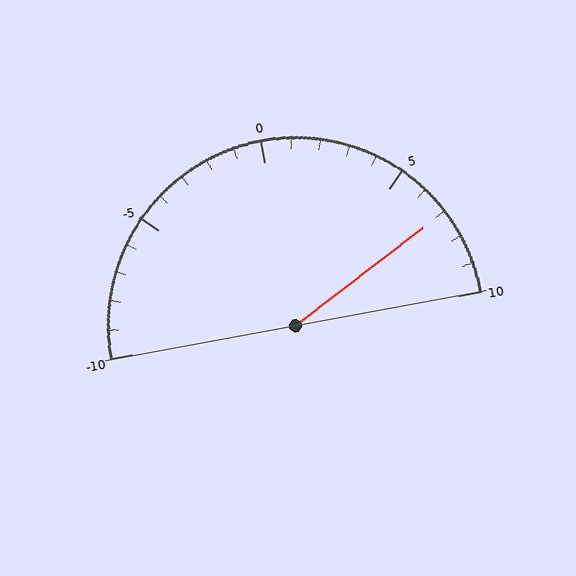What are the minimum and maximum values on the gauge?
The gauge ranges from -10 to 10.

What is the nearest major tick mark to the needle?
The nearest major tick mark is 5.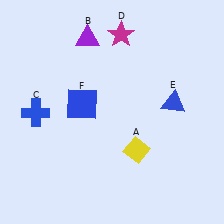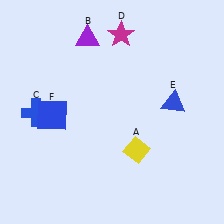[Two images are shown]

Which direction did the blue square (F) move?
The blue square (F) moved left.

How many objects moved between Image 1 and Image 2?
1 object moved between the two images.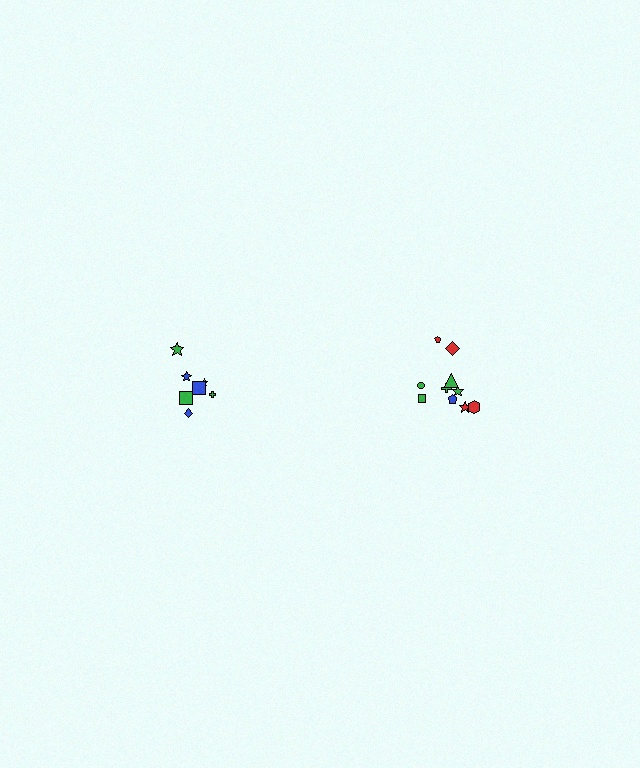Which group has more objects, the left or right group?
The right group.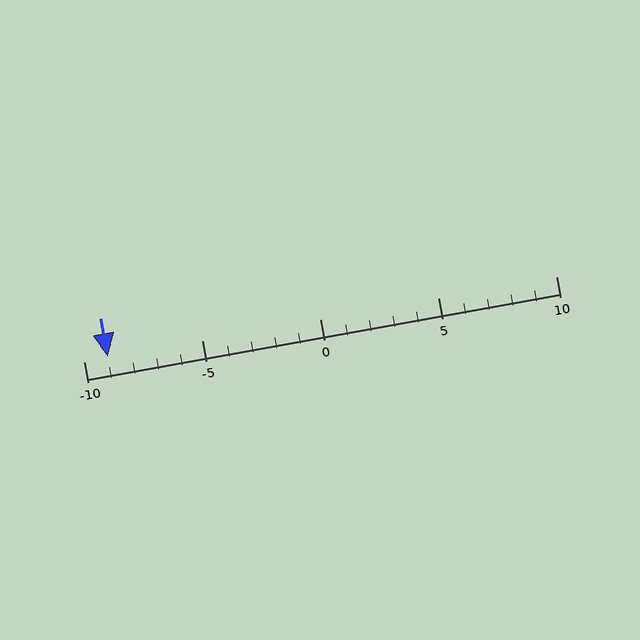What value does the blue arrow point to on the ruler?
The blue arrow points to approximately -9.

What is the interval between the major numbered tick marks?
The major tick marks are spaced 5 units apart.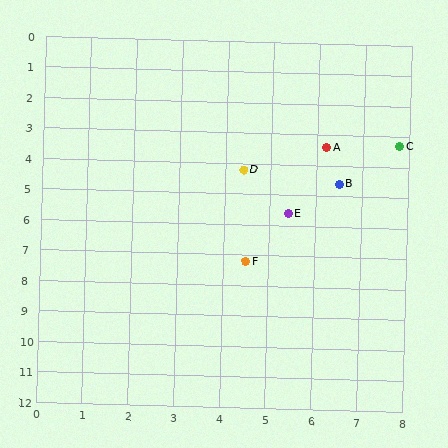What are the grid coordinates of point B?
Point B is at approximately (6.5, 4.6).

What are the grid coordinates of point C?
Point C is at approximately (7.8, 3.3).